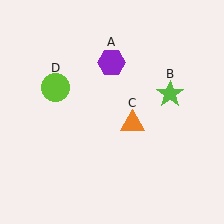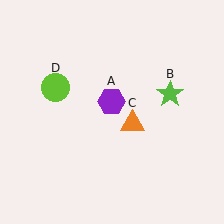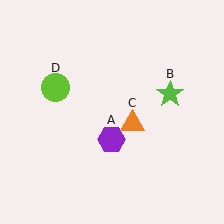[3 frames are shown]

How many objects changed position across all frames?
1 object changed position: purple hexagon (object A).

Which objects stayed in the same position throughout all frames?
Lime star (object B) and orange triangle (object C) and lime circle (object D) remained stationary.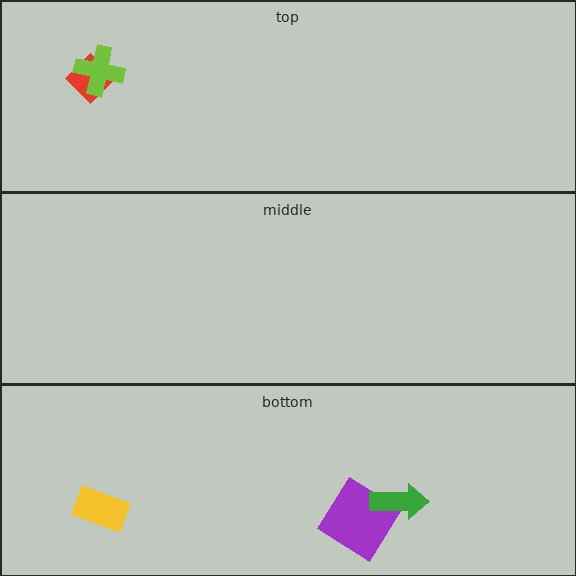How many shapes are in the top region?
2.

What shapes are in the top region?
The red diamond, the lime cross.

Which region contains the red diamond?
The top region.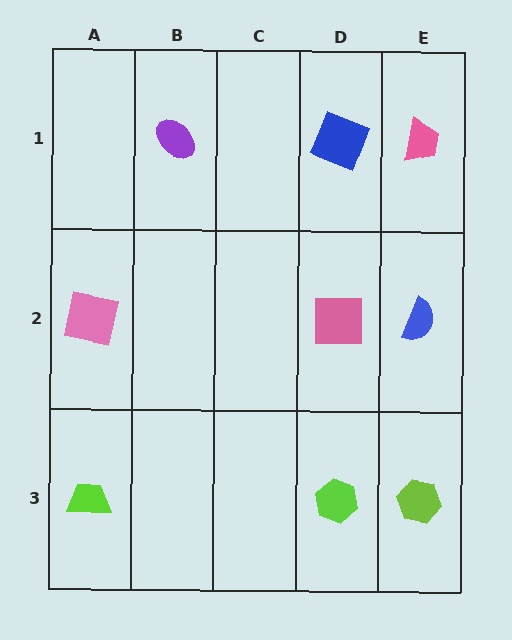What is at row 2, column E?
A blue semicircle.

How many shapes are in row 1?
3 shapes.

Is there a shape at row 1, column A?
No, that cell is empty.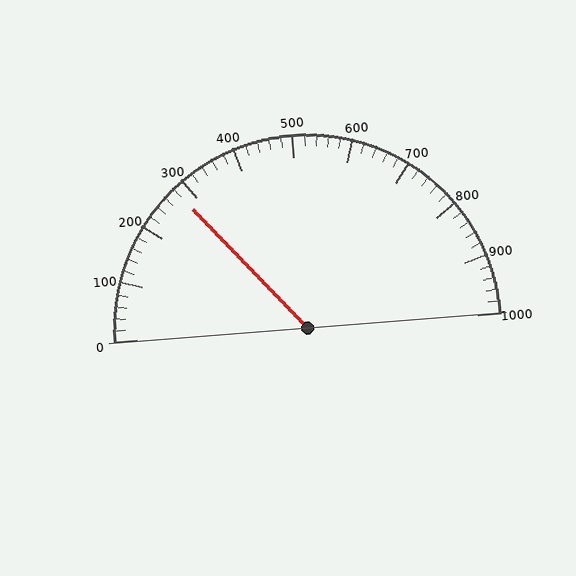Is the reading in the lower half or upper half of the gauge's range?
The reading is in the lower half of the range (0 to 1000).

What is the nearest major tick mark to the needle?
The nearest major tick mark is 300.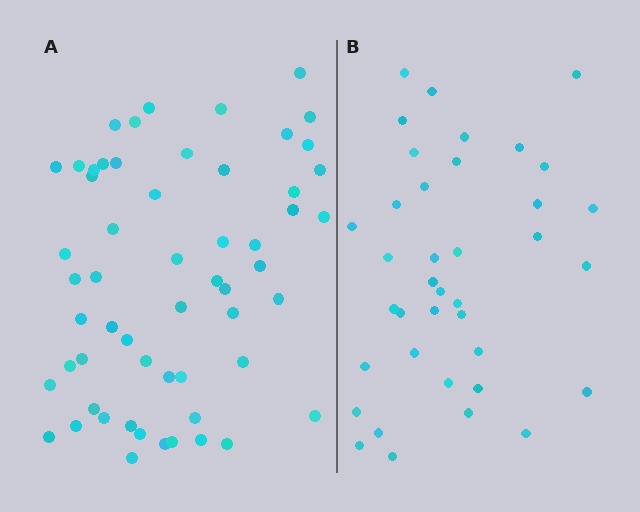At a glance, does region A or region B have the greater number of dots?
Region A (the left region) has more dots.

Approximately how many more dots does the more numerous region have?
Region A has approximately 20 more dots than region B.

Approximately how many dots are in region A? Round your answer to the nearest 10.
About 60 dots. (The exact count is 57, which rounds to 60.)